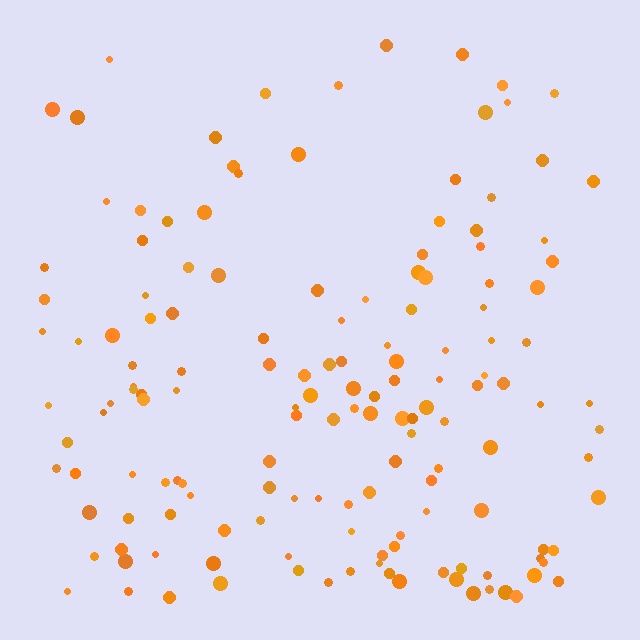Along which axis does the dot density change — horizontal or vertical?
Vertical.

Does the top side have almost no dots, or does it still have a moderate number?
Still a moderate number, just noticeably fewer than the bottom.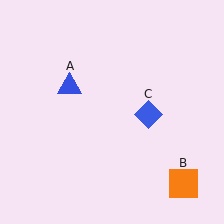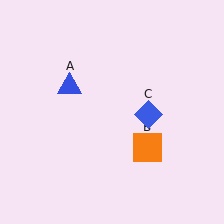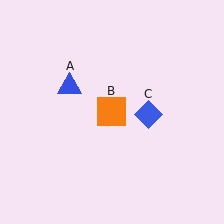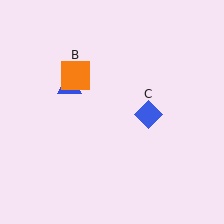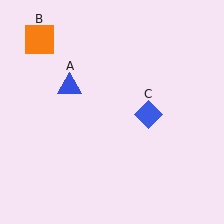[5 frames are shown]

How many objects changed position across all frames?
1 object changed position: orange square (object B).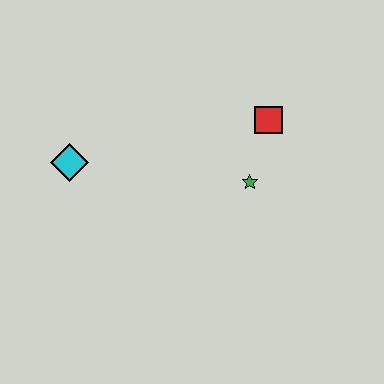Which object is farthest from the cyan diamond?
The red square is farthest from the cyan diamond.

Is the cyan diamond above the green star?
Yes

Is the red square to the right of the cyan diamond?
Yes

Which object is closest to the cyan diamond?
The green star is closest to the cyan diamond.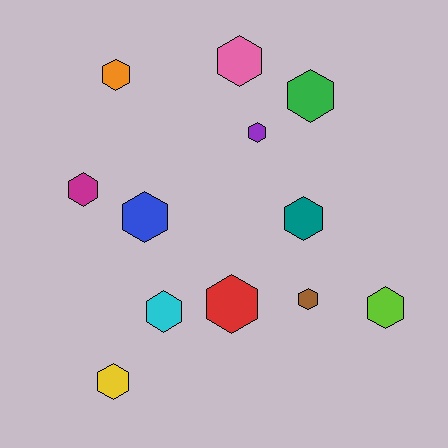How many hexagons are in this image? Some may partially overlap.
There are 12 hexagons.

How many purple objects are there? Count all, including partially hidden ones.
There is 1 purple object.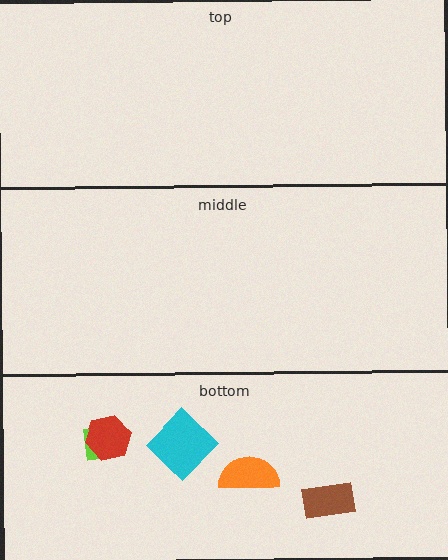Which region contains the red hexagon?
The bottom region.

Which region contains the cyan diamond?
The bottom region.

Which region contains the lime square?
The bottom region.